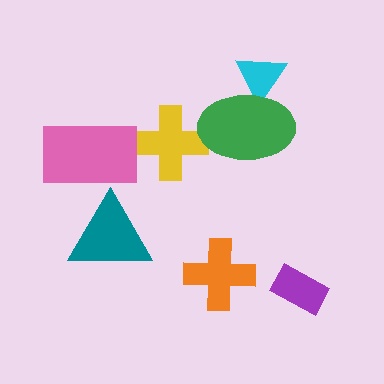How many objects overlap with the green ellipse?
2 objects overlap with the green ellipse.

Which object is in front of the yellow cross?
The green ellipse is in front of the yellow cross.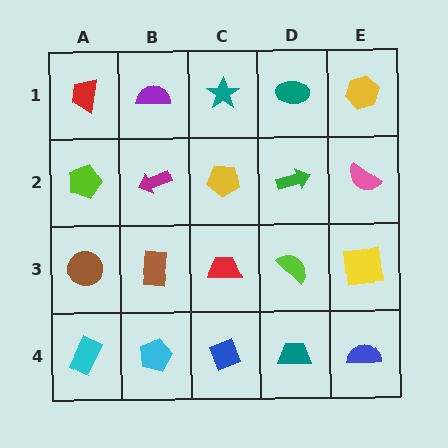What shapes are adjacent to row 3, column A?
A lime pentagon (row 2, column A), a cyan rectangle (row 4, column A), a brown rectangle (row 3, column B).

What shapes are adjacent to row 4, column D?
A lime semicircle (row 3, column D), a blue diamond (row 4, column C), a blue semicircle (row 4, column E).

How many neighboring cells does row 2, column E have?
3.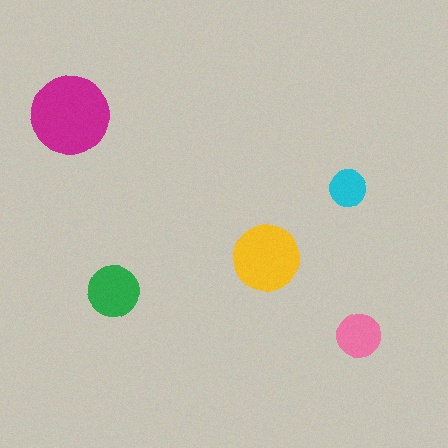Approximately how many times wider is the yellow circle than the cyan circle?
About 2 times wider.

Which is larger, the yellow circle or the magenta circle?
The magenta one.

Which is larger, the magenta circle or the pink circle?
The magenta one.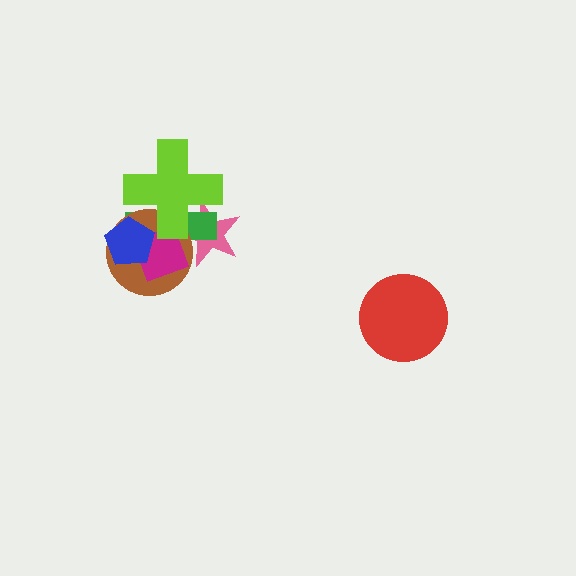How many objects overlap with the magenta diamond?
5 objects overlap with the magenta diamond.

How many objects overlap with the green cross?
5 objects overlap with the green cross.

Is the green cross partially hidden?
Yes, it is partially covered by another shape.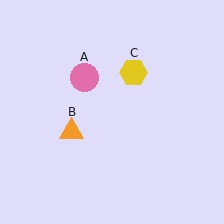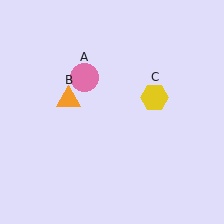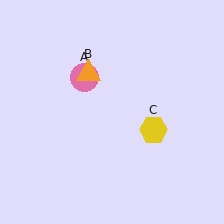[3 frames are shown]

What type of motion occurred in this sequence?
The orange triangle (object B), yellow hexagon (object C) rotated clockwise around the center of the scene.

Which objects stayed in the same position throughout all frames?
Pink circle (object A) remained stationary.